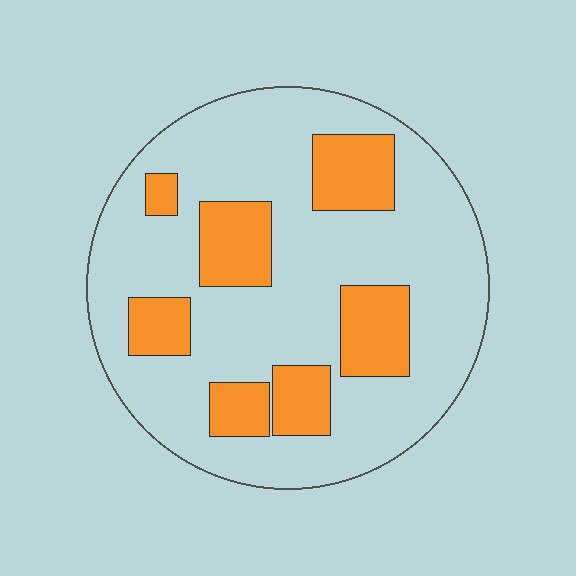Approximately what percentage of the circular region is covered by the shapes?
Approximately 25%.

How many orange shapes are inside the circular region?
7.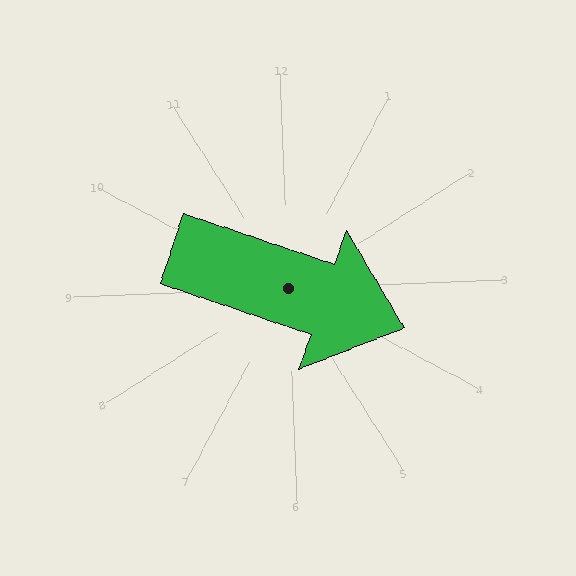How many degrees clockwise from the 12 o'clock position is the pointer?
Approximately 111 degrees.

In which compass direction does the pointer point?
East.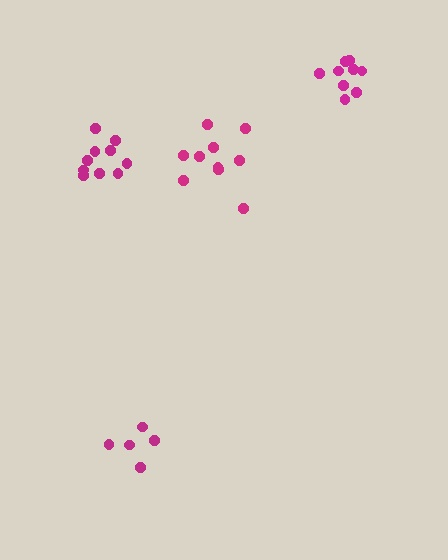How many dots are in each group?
Group 1: 10 dots, Group 2: 5 dots, Group 3: 9 dots, Group 4: 10 dots (34 total).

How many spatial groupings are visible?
There are 4 spatial groupings.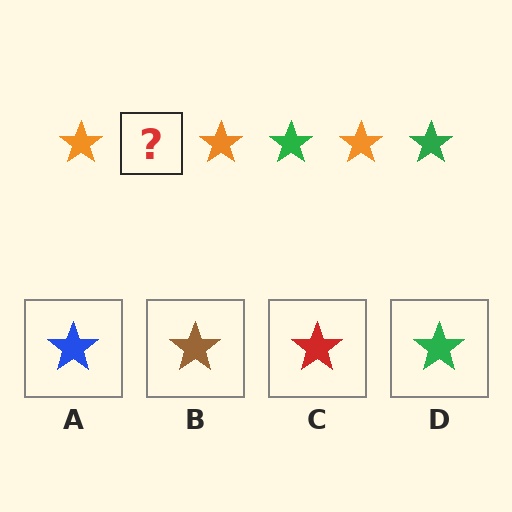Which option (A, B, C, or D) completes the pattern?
D.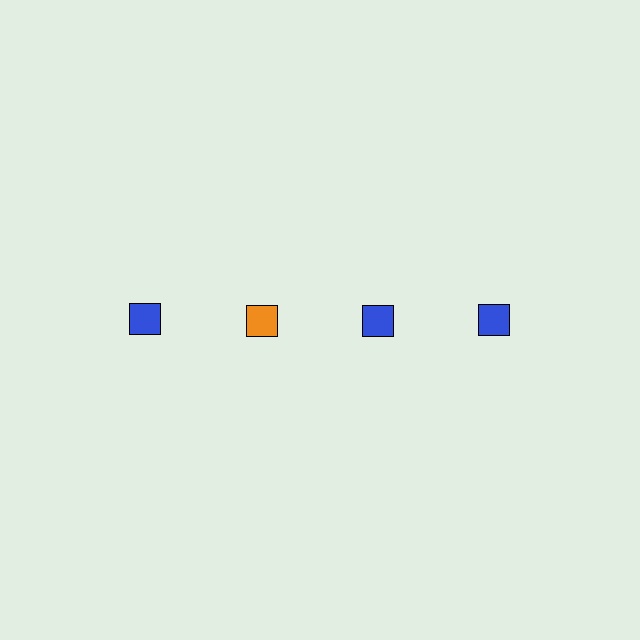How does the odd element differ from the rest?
It has a different color: orange instead of blue.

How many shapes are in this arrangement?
There are 4 shapes arranged in a grid pattern.